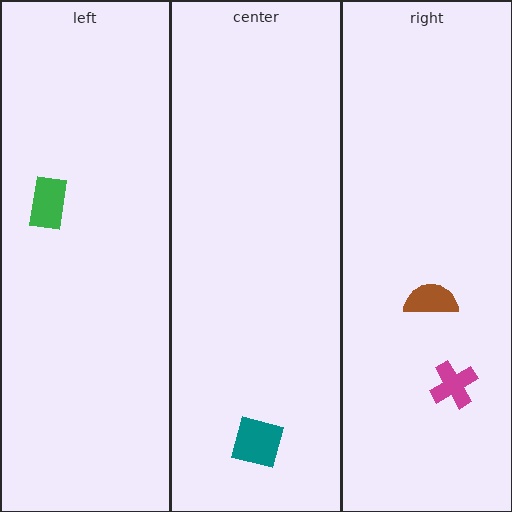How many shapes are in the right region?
2.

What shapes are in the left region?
The green rectangle.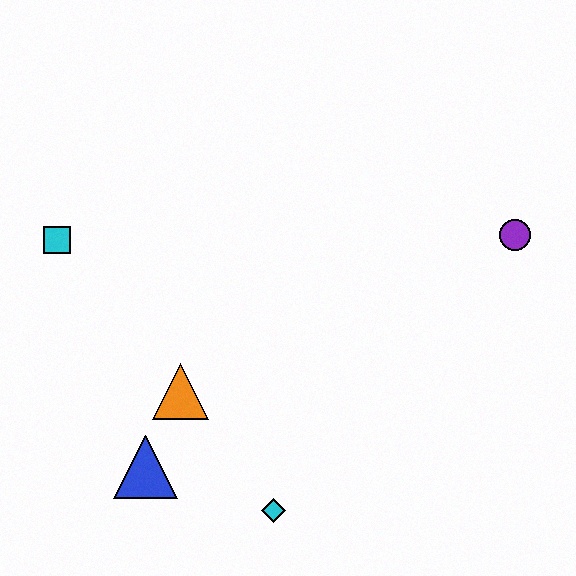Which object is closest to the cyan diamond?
The blue triangle is closest to the cyan diamond.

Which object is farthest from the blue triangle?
The purple circle is farthest from the blue triangle.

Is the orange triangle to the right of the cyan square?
Yes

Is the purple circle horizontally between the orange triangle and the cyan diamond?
No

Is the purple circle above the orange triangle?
Yes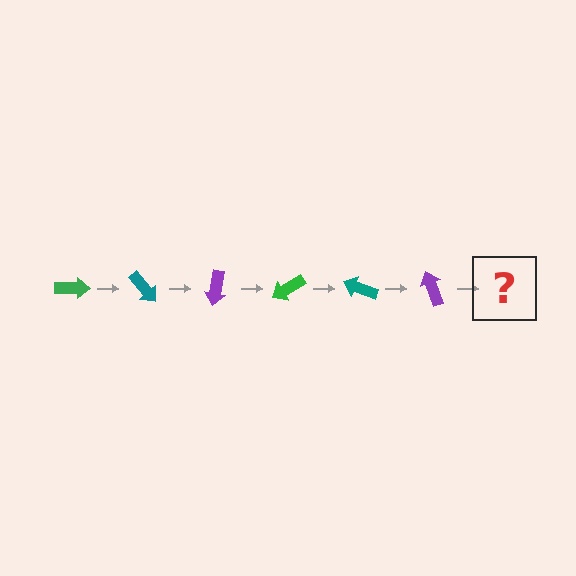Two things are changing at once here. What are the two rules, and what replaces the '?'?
The two rules are that it rotates 50 degrees each step and the color cycles through green, teal, and purple. The '?' should be a green arrow, rotated 300 degrees from the start.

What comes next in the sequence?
The next element should be a green arrow, rotated 300 degrees from the start.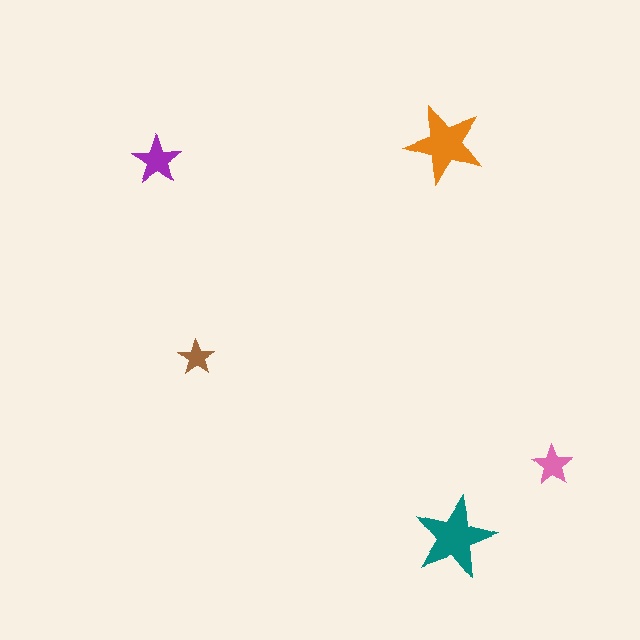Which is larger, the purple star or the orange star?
The orange one.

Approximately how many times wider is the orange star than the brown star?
About 2 times wider.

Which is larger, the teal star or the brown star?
The teal one.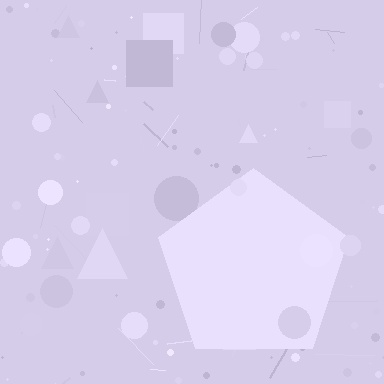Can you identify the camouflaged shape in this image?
The camouflaged shape is a pentagon.